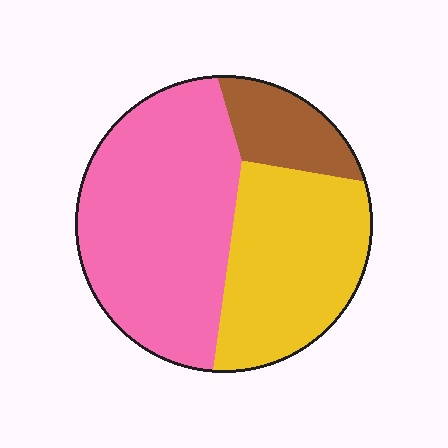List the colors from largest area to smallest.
From largest to smallest: pink, yellow, brown.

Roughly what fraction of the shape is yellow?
Yellow covers 35% of the shape.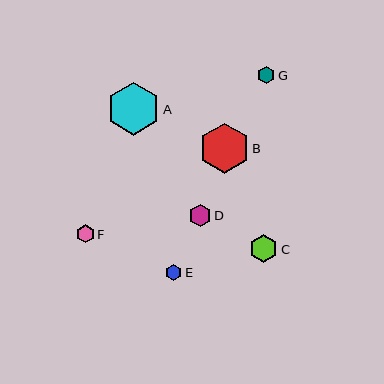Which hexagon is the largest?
Hexagon A is the largest with a size of approximately 53 pixels.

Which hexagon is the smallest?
Hexagon E is the smallest with a size of approximately 16 pixels.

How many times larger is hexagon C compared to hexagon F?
Hexagon C is approximately 1.5 times the size of hexagon F.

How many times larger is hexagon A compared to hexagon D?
Hexagon A is approximately 2.4 times the size of hexagon D.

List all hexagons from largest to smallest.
From largest to smallest: A, B, C, D, F, G, E.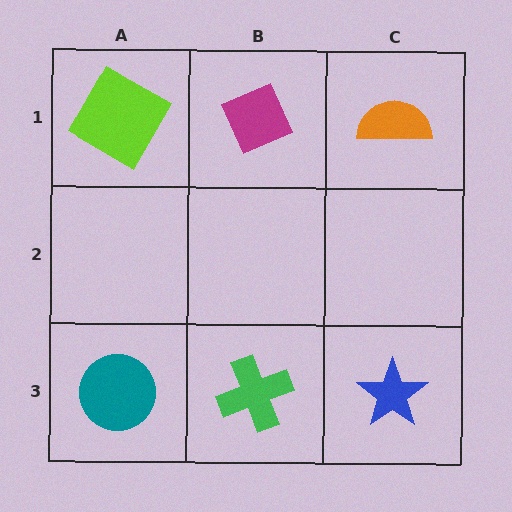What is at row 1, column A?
A lime square.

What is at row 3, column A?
A teal circle.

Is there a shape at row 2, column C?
No, that cell is empty.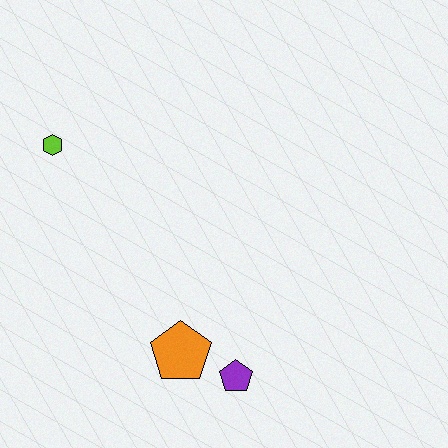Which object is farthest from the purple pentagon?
The lime hexagon is farthest from the purple pentagon.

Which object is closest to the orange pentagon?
The purple pentagon is closest to the orange pentagon.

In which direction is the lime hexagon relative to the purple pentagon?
The lime hexagon is above the purple pentagon.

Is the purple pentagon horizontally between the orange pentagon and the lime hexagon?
No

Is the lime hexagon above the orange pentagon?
Yes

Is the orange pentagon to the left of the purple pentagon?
Yes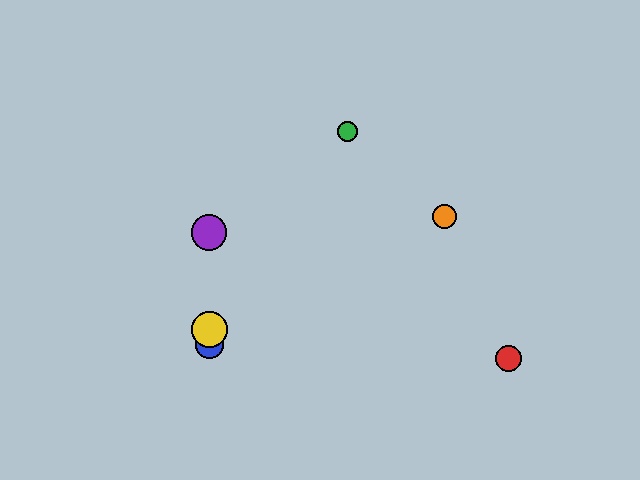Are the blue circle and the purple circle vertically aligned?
Yes, both are at x≈209.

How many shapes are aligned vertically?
3 shapes (the blue circle, the yellow circle, the purple circle) are aligned vertically.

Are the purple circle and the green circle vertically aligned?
No, the purple circle is at x≈209 and the green circle is at x≈348.